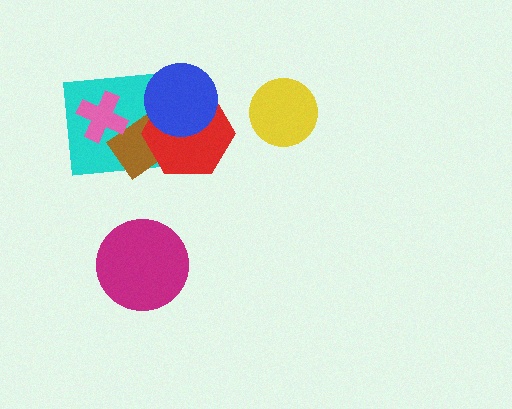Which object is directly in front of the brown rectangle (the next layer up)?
The red hexagon is directly in front of the brown rectangle.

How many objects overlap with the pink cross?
2 objects overlap with the pink cross.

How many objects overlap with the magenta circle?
0 objects overlap with the magenta circle.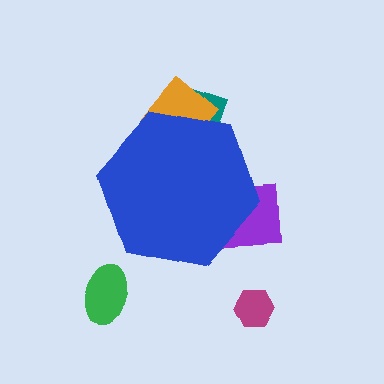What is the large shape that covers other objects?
A blue hexagon.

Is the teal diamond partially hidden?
Yes, the teal diamond is partially hidden behind the blue hexagon.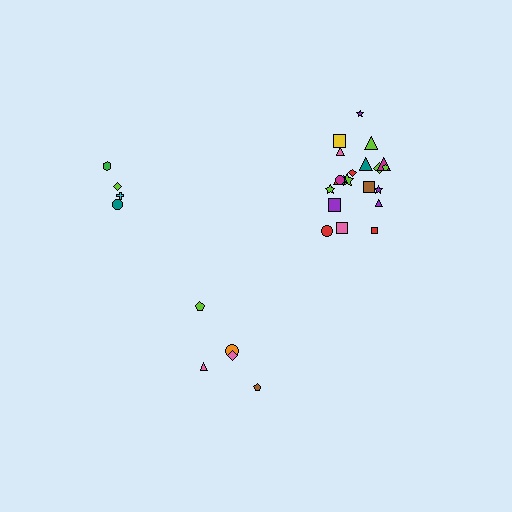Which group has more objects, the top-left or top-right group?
The top-right group.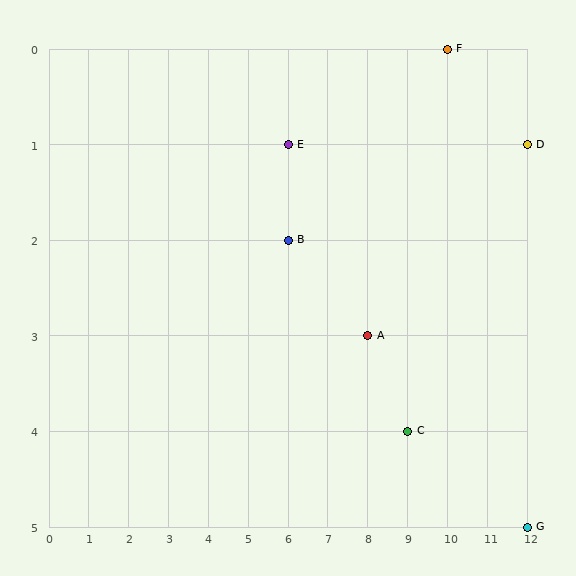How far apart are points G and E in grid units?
Points G and E are 6 columns and 4 rows apart (about 7.2 grid units diagonally).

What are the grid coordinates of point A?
Point A is at grid coordinates (8, 3).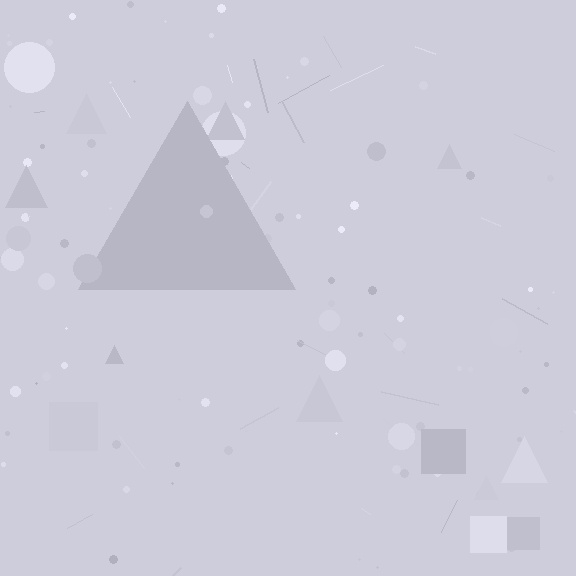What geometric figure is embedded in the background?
A triangle is embedded in the background.